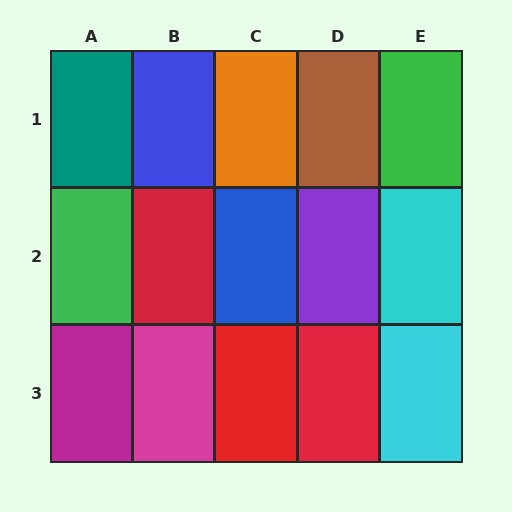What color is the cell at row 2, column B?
Red.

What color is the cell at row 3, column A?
Magenta.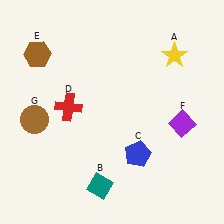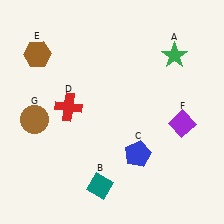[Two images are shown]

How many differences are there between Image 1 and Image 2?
There is 1 difference between the two images.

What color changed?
The star (A) changed from yellow in Image 1 to green in Image 2.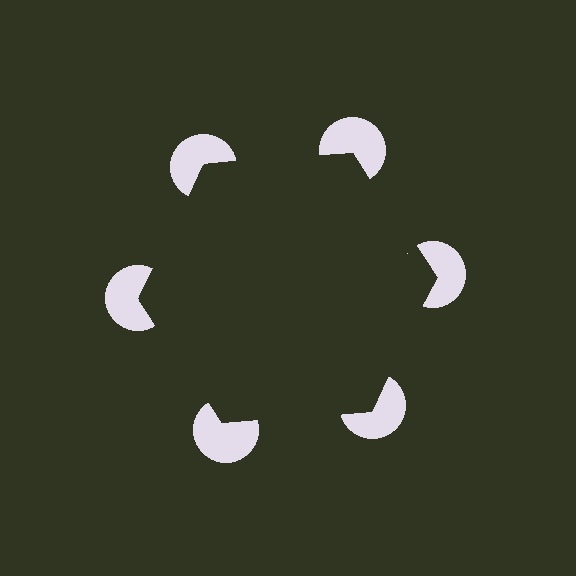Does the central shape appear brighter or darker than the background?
It typically appears slightly darker than the background, even though no actual brightness change is drawn.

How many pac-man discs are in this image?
There are 6 — one at each vertex of the illusory hexagon.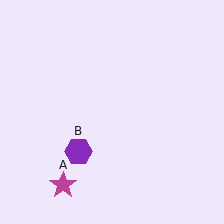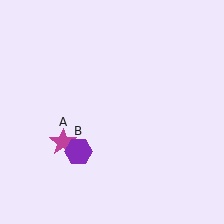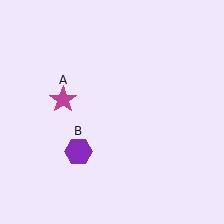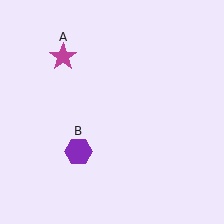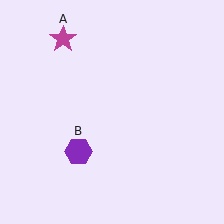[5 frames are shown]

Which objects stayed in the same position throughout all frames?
Purple hexagon (object B) remained stationary.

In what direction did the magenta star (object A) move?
The magenta star (object A) moved up.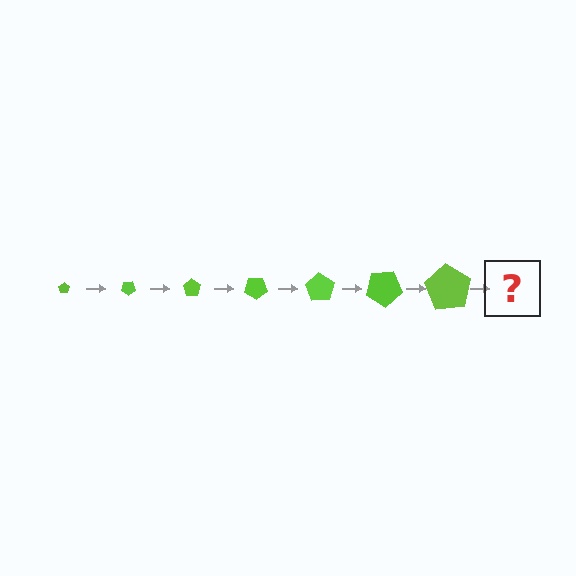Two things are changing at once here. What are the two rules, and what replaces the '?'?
The two rules are that the pentagon grows larger each step and it rotates 35 degrees each step. The '?' should be a pentagon, larger than the previous one and rotated 245 degrees from the start.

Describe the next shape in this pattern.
It should be a pentagon, larger than the previous one and rotated 245 degrees from the start.